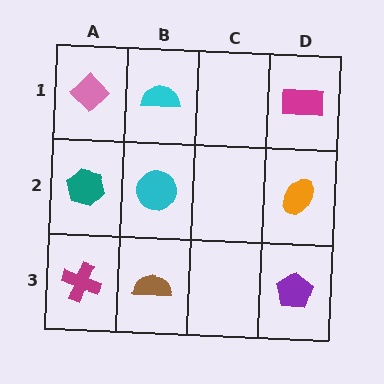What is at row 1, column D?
A magenta rectangle.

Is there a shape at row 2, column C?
No, that cell is empty.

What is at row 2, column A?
A teal hexagon.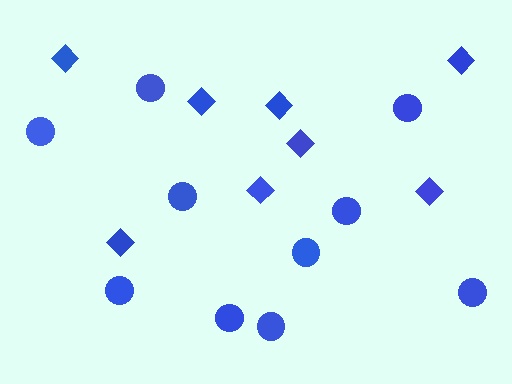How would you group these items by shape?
There are 2 groups: one group of diamonds (8) and one group of circles (10).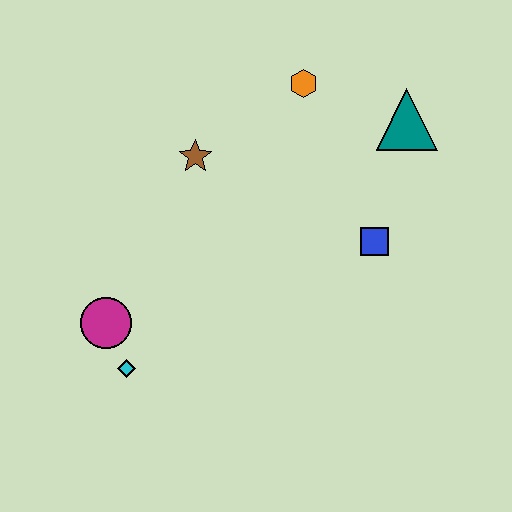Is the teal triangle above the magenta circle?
Yes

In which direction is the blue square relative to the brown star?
The blue square is to the right of the brown star.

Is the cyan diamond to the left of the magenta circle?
No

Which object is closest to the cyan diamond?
The magenta circle is closest to the cyan diamond.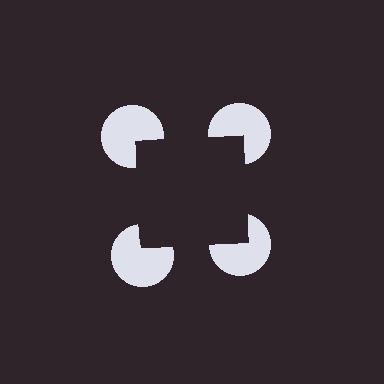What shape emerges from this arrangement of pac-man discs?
An illusory square — its edges are inferred from the aligned wedge cuts in the pac-man discs, not physically drawn.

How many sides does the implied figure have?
4 sides.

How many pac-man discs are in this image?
There are 4 — one at each vertex of the illusory square.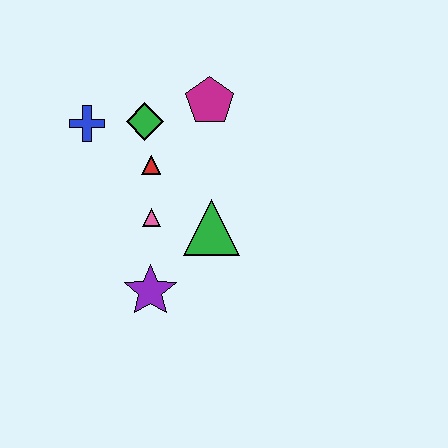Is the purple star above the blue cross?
No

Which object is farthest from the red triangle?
The purple star is farthest from the red triangle.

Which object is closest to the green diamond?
The red triangle is closest to the green diamond.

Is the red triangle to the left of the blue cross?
No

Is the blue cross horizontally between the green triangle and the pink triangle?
No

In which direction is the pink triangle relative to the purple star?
The pink triangle is above the purple star.